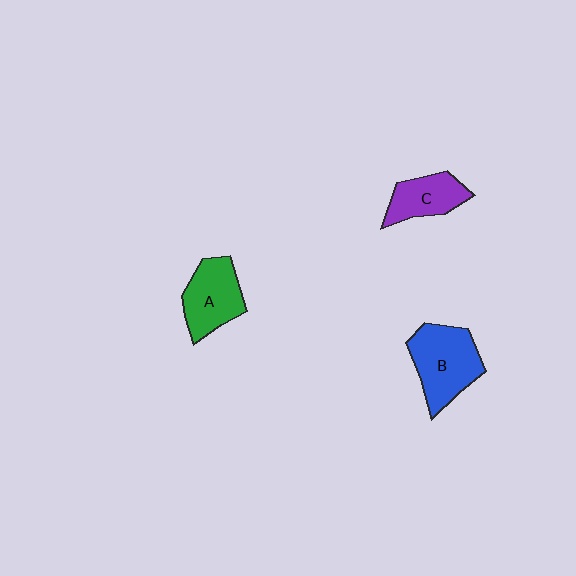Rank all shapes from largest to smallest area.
From largest to smallest: B (blue), A (green), C (purple).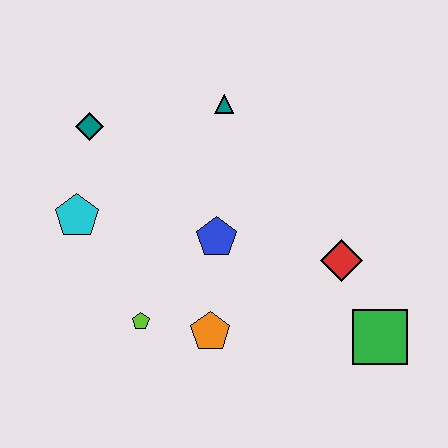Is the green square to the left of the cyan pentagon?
No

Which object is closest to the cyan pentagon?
The teal diamond is closest to the cyan pentagon.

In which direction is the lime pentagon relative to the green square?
The lime pentagon is to the left of the green square.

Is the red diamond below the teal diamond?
Yes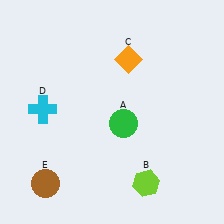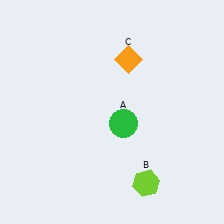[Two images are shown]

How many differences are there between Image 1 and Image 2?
There are 2 differences between the two images.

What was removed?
The brown circle (E), the cyan cross (D) were removed in Image 2.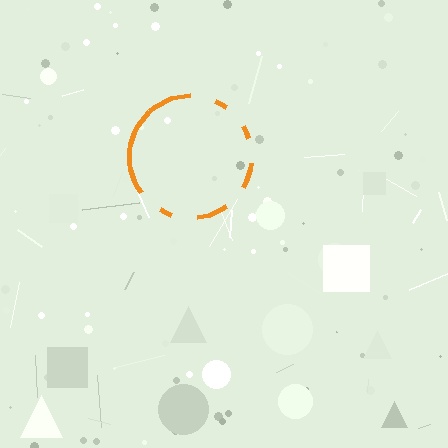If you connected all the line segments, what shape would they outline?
They would outline a circle.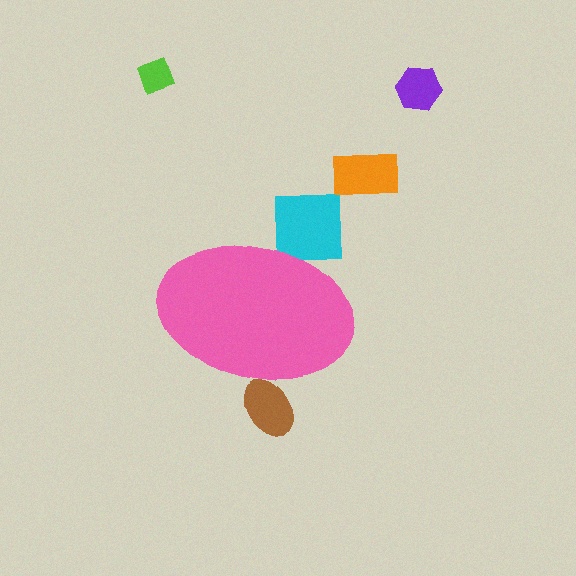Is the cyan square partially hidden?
Yes, the cyan square is partially hidden behind the pink ellipse.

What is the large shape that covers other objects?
A pink ellipse.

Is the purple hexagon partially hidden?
No, the purple hexagon is fully visible.